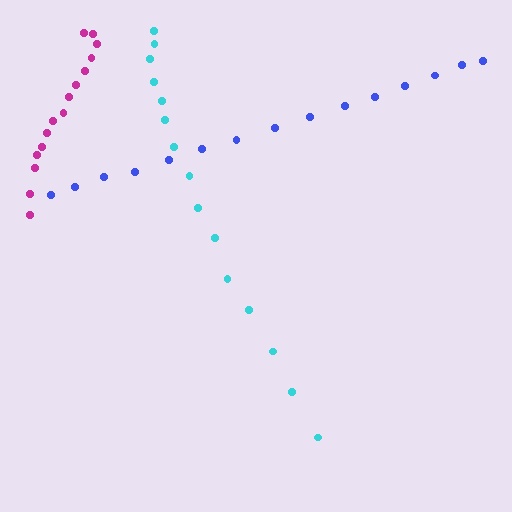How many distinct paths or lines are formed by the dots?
There are 3 distinct paths.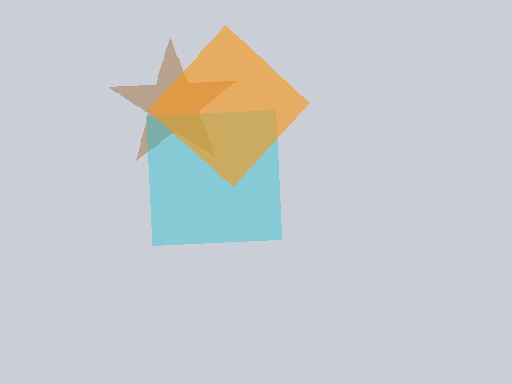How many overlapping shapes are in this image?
There are 3 overlapping shapes in the image.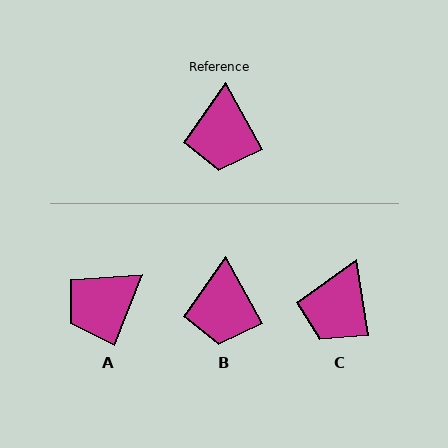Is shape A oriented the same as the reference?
No, it is off by about 51 degrees.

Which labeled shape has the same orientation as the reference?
B.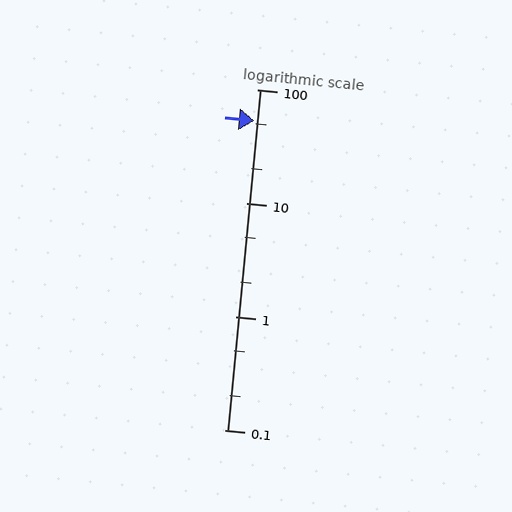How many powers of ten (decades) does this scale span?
The scale spans 3 decades, from 0.1 to 100.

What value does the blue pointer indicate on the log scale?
The pointer indicates approximately 53.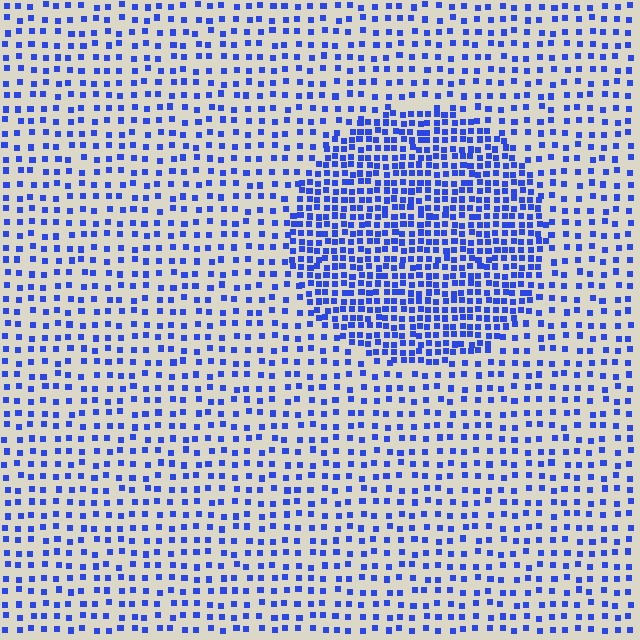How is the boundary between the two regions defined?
The boundary is defined by a change in element density (approximately 2.2x ratio). All elements are the same color, size, and shape.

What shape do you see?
I see a circle.